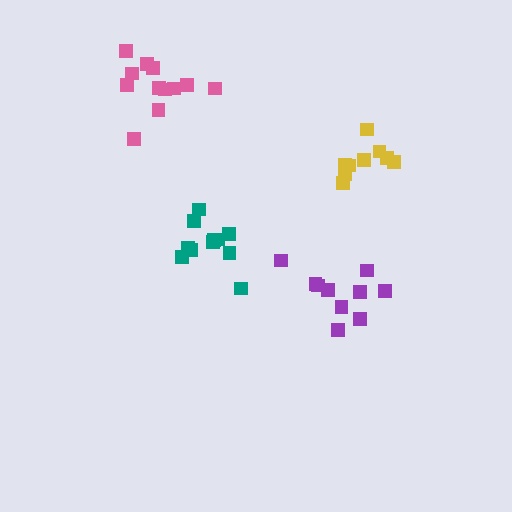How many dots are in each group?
Group 1: 9 dots, Group 2: 11 dots, Group 3: 12 dots, Group 4: 10 dots (42 total).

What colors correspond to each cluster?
The clusters are colored: yellow, teal, pink, purple.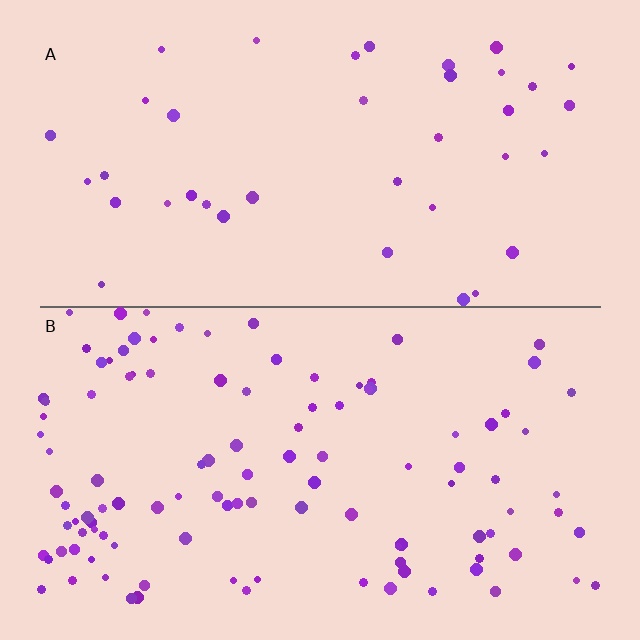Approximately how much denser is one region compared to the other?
Approximately 2.8× — region B over region A.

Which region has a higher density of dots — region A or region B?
B (the bottom).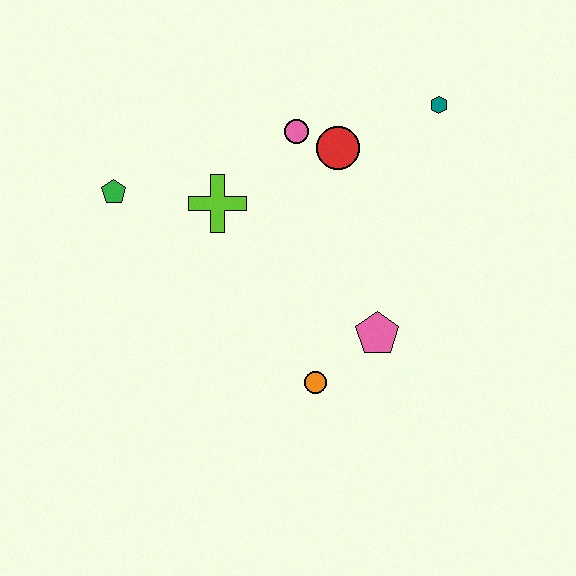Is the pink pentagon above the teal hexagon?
No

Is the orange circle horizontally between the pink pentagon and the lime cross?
Yes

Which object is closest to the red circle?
The pink circle is closest to the red circle.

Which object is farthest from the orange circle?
The teal hexagon is farthest from the orange circle.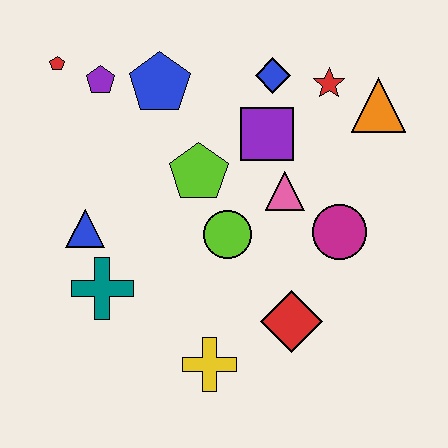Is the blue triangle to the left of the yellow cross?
Yes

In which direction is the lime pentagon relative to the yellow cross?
The lime pentagon is above the yellow cross.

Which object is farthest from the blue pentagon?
The yellow cross is farthest from the blue pentagon.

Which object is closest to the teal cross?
The blue triangle is closest to the teal cross.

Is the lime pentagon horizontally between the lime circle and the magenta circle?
No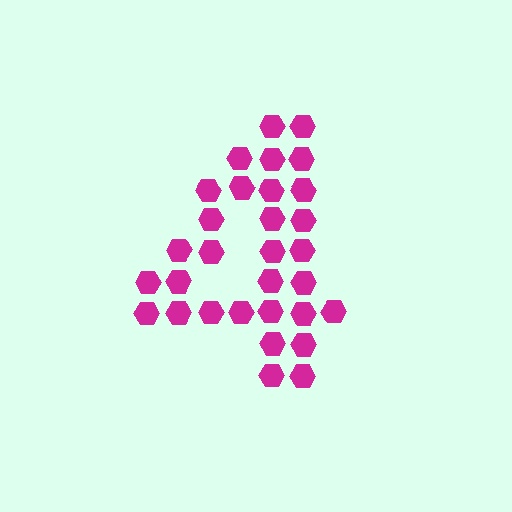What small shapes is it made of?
It is made of small hexagons.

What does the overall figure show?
The overall figure shows the digit 4.